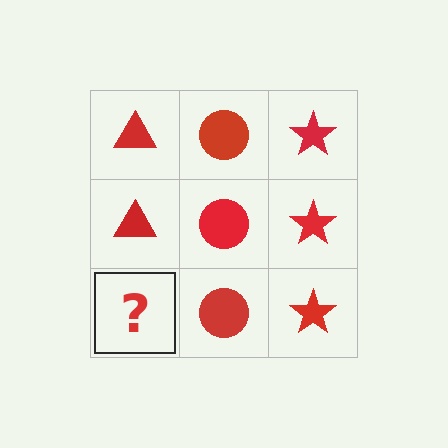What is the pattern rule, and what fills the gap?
The rule is that each column has a consistent shape. The gap should be filled with a red triangle.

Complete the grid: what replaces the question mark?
The question mark should be replaced with a red triangle.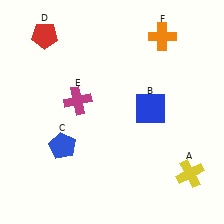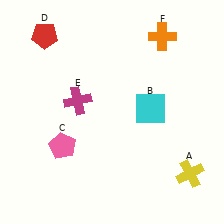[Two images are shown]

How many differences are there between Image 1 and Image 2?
There are 2 differences between the two images.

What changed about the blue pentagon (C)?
In Image 1, C is blue. In Image 2, it changed to pink.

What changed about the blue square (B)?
In Image 1, B is blue. In Image 2, it changed to cyan.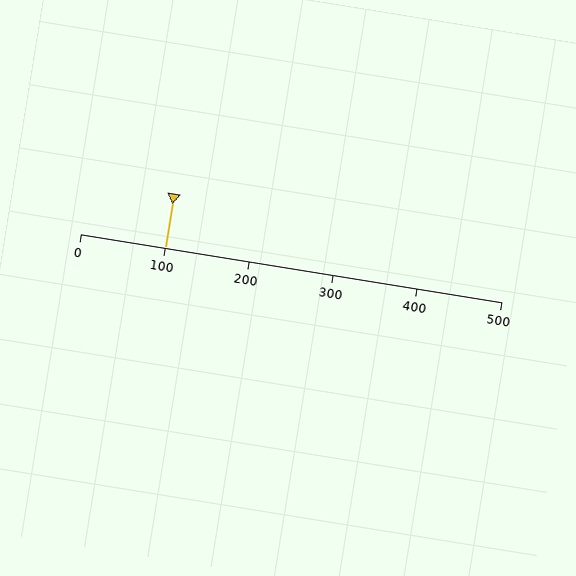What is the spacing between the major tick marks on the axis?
The major ticks are spaced 100 apart.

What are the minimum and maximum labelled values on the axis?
The axis runs from 0 to 500.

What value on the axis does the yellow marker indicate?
The marker indicates approximately 100.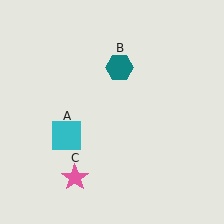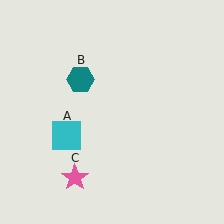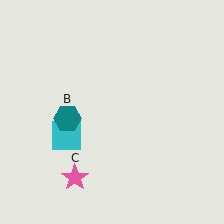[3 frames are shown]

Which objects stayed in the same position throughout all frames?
Cyan square (object A) and pink star (object C) remained stationary.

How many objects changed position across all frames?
1 object changed position: teal hexagon (object B).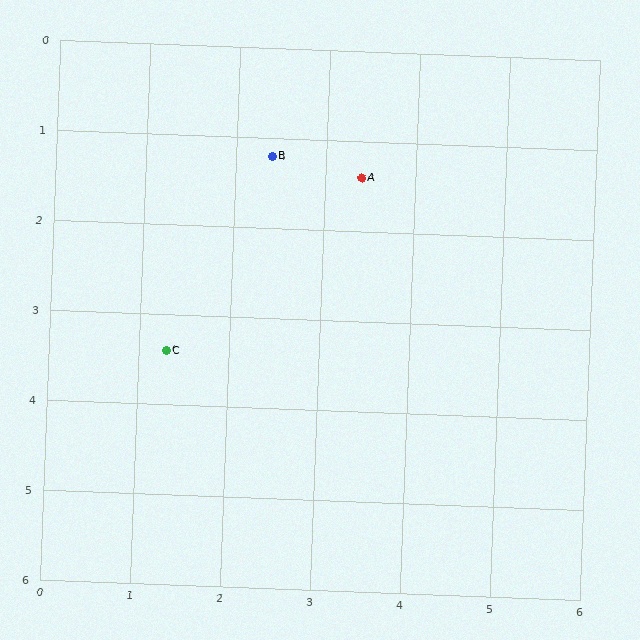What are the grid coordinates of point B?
Point B is at approximately (2.4, 1.2).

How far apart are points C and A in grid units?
Points C and A are about 2.9 grid units apart.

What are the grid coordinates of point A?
Point A is at approximately (3.4, 1.4).